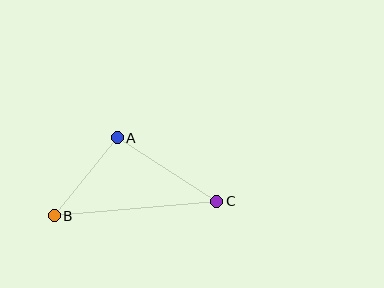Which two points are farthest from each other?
Points B and C are farthest from each other.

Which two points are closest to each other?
Points A and B are closest to each other.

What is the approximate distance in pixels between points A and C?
The distance between A and C is approximately 118 pixels.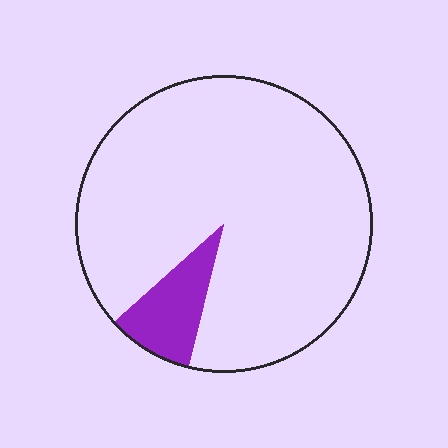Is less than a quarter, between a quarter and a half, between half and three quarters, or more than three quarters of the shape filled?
Less than a quarter.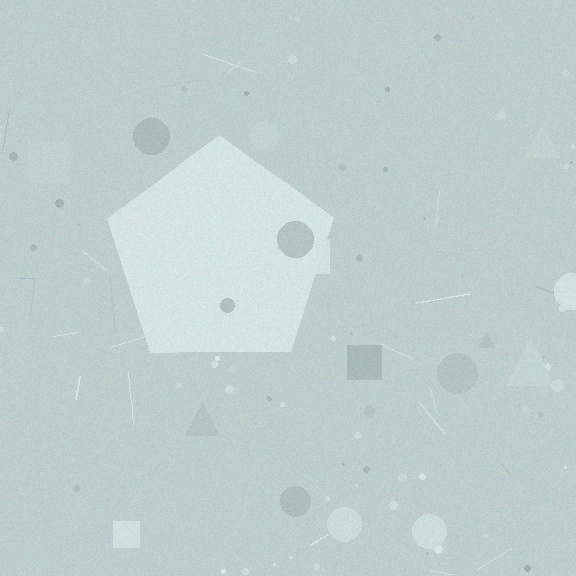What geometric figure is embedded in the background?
A pentagon is embedded in the background.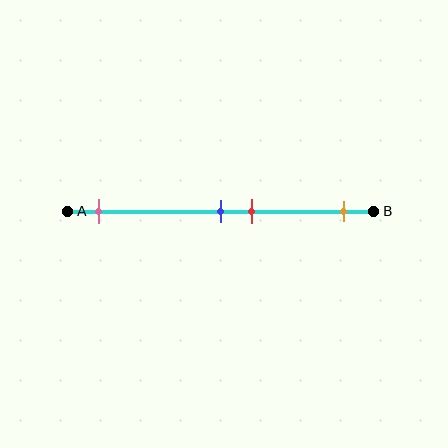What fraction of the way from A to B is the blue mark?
The blue mark is approximately 50% (0.5) of the way from A to B.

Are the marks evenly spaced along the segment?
No, the marks are not evenly spaced.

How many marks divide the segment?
There are 4 marks dividing the segment.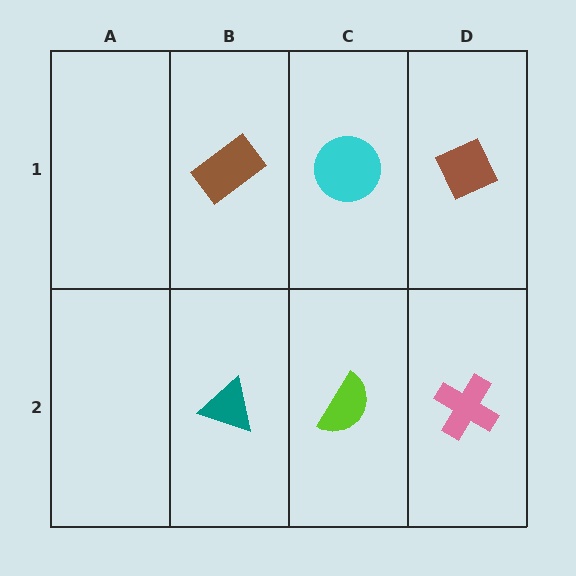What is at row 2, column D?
A pink cross.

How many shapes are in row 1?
3 shapes.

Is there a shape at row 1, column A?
No, that cell is empty.